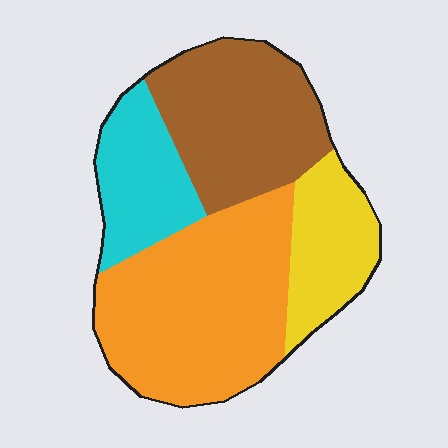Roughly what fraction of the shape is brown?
Brown covers around 30% of the shape.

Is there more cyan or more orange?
Orange.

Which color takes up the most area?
Orange, at roughly 40%.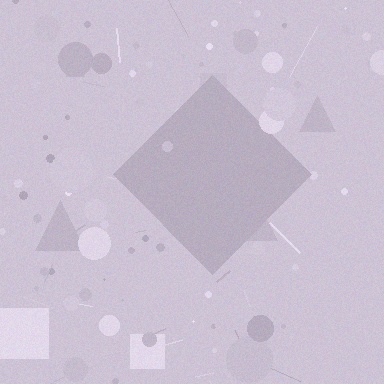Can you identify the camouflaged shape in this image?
The camouflaged shape is a diamond.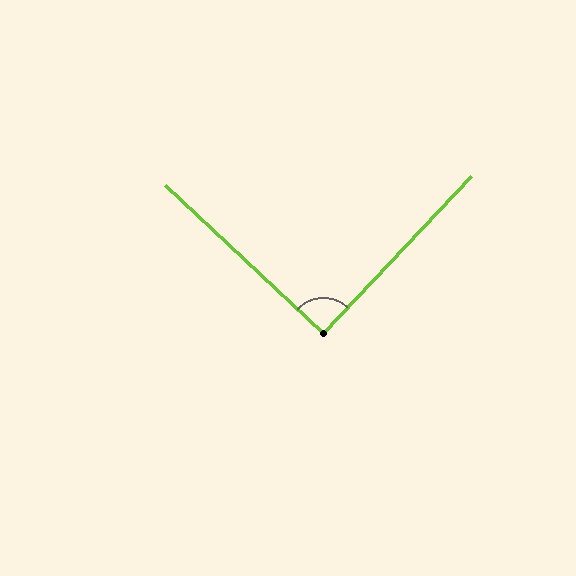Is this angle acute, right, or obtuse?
It is approximately a right angle.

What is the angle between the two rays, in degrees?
Approximately 90 degrees.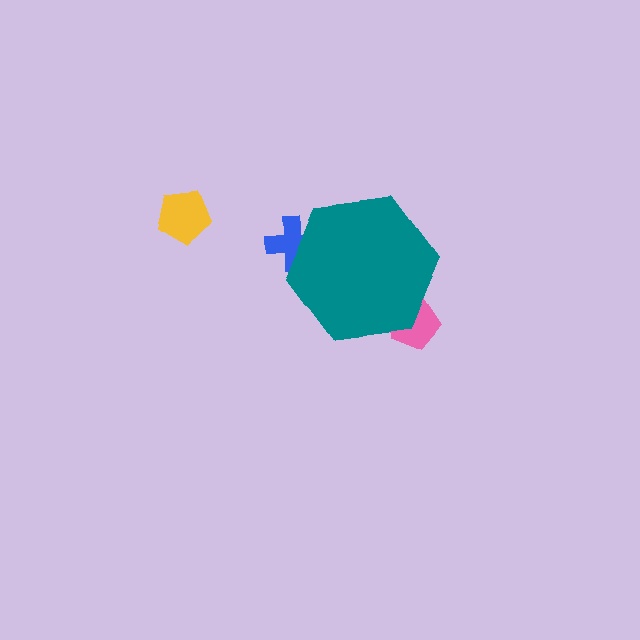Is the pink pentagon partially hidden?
Yes, the pink pentagon is partially hidden behind the teal hexagon.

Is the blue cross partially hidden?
Yes, the blue cross is partially hidden behind the teal hexagon.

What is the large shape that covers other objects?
A teal hexagon.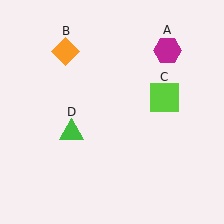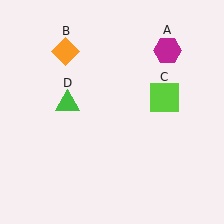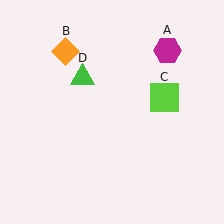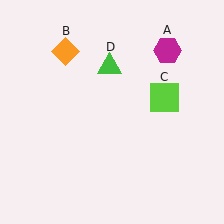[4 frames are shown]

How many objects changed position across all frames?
1 object changed position: green triangle (object D).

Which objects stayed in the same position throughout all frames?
Magenta hexagon (object A) and orange diamond (object B) and lime square (object C) remained stationary.